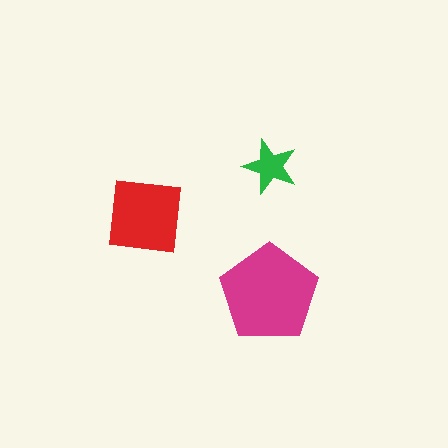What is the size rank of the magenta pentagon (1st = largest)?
1st.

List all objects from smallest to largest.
The green star, the red square, the magenta pentagon.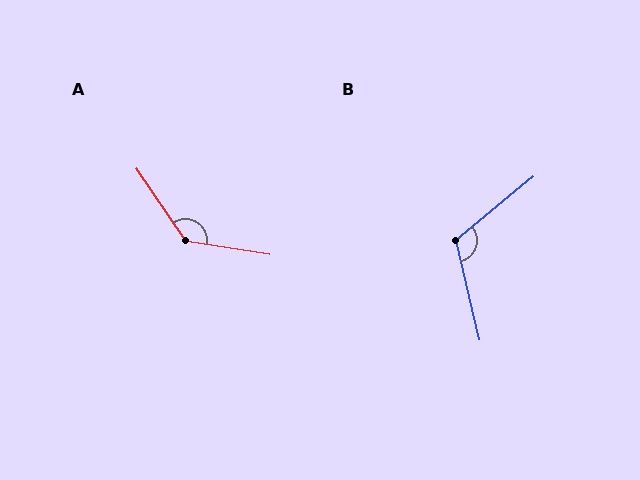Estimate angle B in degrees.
Approximately 116 degrees.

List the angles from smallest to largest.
B (116°), A (133°).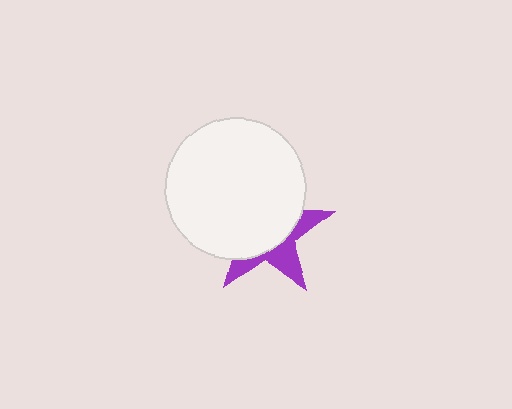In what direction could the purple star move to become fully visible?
The purple star could move toward the lower-right. That would shift it out from behind the white circle entirely.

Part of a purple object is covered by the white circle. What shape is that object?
It is a star.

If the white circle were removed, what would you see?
You would see the complete purple star.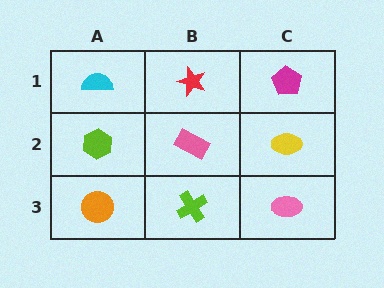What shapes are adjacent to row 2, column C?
A magenta pentagon (row 1, column C), a pink ellipse (row 3, column C), a pink rectangle (row 2, column B).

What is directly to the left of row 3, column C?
A lime cross.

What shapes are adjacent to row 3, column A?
A lime hexagon (row 2, column A), a lime cross (row 3, column B).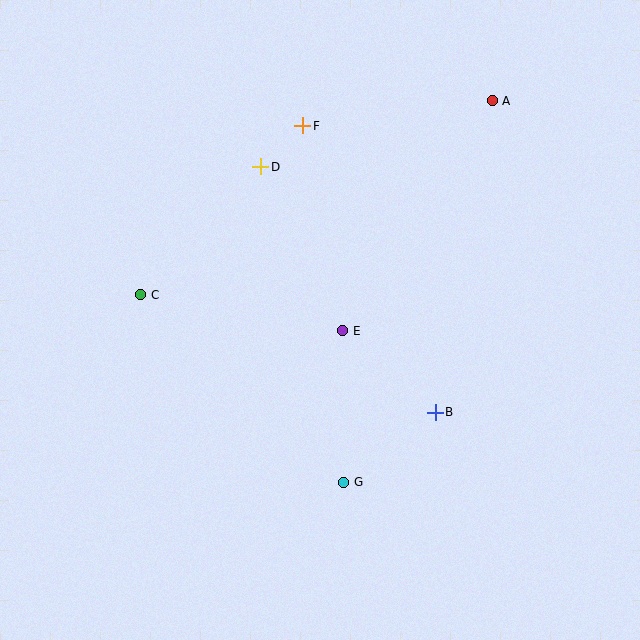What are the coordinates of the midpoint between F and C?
The midpoint between F and C is at (222, 210).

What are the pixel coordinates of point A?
Point A is at (492, 101).